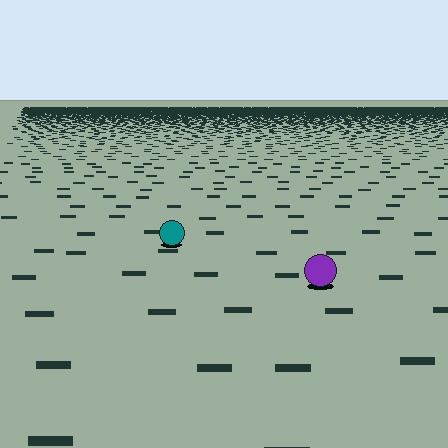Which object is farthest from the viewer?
The teal circle is farthest from the viewer. It appears smaller and the ground texture around it is denser.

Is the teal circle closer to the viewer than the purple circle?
No. The purple circle is closer — you can tell from the texture gradient: the ground texture is coarser near it.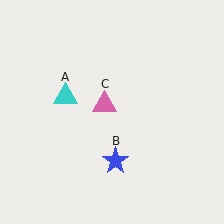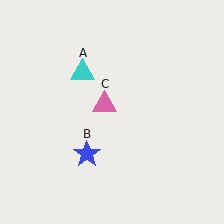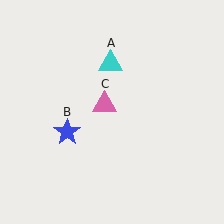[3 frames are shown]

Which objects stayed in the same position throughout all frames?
Pink triangle (object C) remained stationary.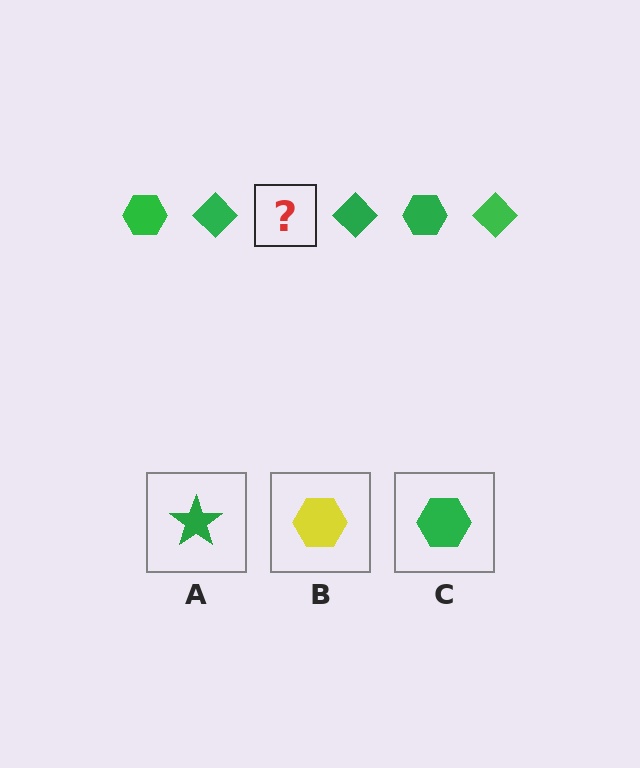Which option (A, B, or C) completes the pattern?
C.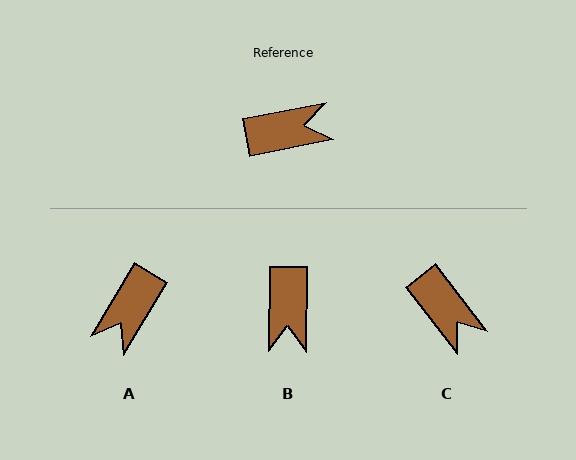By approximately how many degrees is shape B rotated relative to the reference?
Approximately 102 degrees clockwise.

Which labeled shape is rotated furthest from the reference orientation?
A, about 132 degrees away.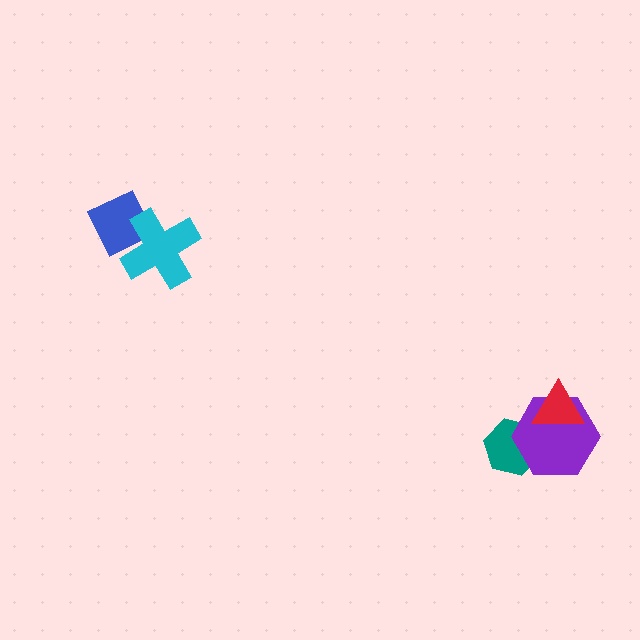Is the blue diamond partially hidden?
Yes, it is partially covered by another shape.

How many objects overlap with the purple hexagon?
2 objects overlap with the purple hexagon.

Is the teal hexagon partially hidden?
Yes, it is partially covered by another shape.